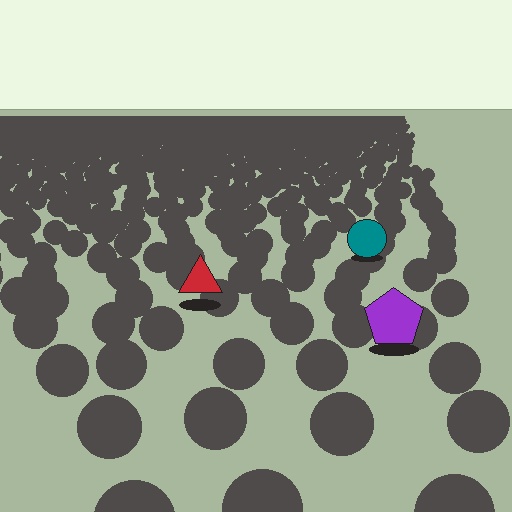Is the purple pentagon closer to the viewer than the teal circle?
Yes. The purple pentagon is closer — you can tell from the texture gradient: the ground texture is coarser near it.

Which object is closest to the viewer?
The purple pentagon is closest. The texture marks near it are larger and more spread out.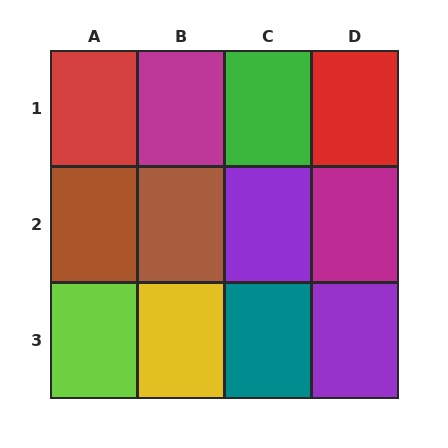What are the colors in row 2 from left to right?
Brown, brown, purple, magenta.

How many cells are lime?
1 cell is lime.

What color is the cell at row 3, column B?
Yellow.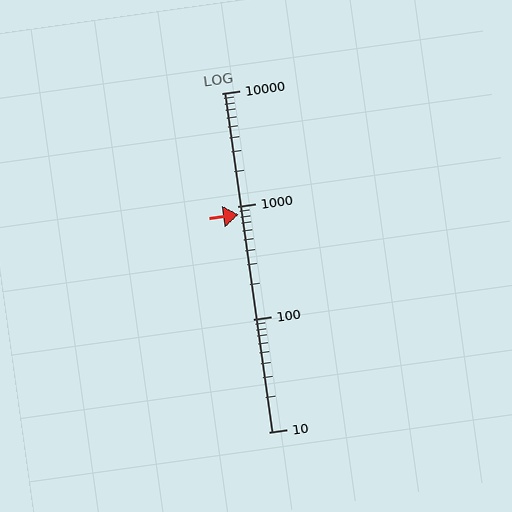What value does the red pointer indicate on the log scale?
The pointer indicates approximately 850.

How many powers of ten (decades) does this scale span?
The scale spans 3 decades, from 10 to 10000.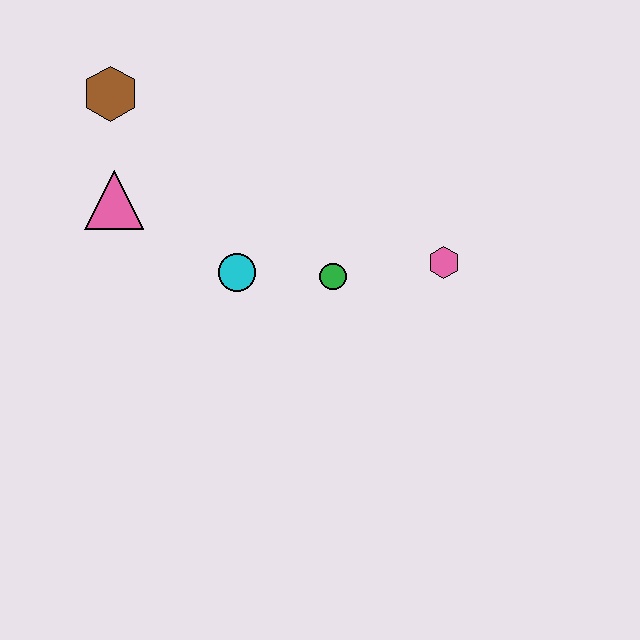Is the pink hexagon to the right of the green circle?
Yes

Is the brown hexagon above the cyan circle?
Yes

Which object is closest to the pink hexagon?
The green circle is closest to the pink hexagon.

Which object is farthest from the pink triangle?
The pink hexagon is farthest from the pink triangle.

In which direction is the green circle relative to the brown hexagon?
The green circle is to the right of the brown hexagon.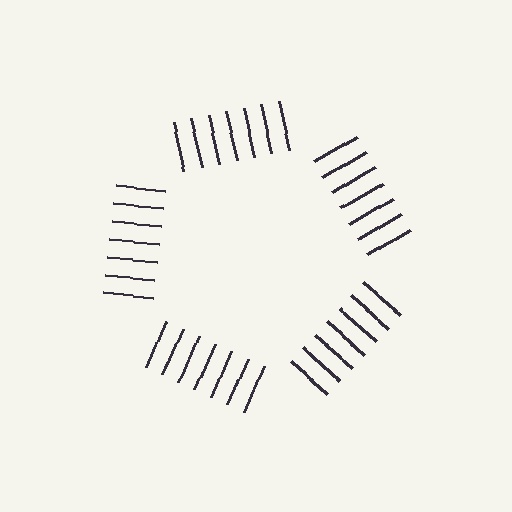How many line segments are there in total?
35 — 7 along each of the 5 edges.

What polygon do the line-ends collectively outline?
An illusory pentagon — the line segments terminate on its edges but no continuous stroke is drawn.